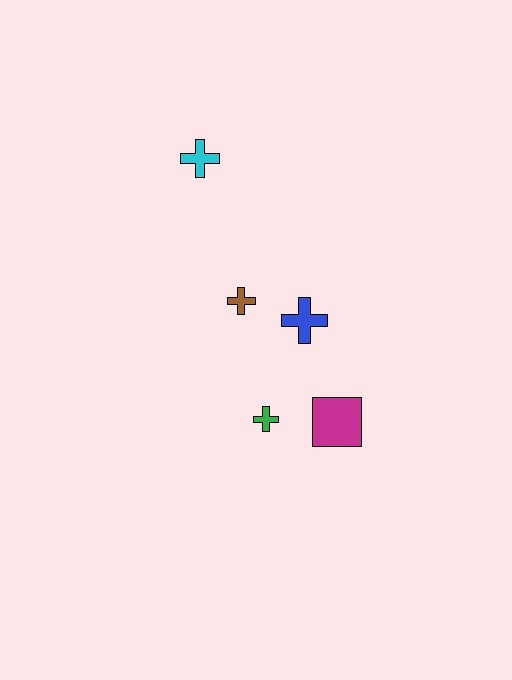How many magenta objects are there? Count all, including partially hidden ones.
There is 1 magenta object.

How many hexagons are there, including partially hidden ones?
There are no hexagons.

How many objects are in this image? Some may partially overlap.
There are 5 objects.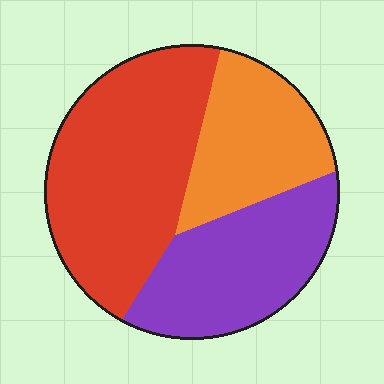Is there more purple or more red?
Red.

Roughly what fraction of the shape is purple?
Purple takes up about one third (1/3) of the shape.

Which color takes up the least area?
Orange, at roughly 25%.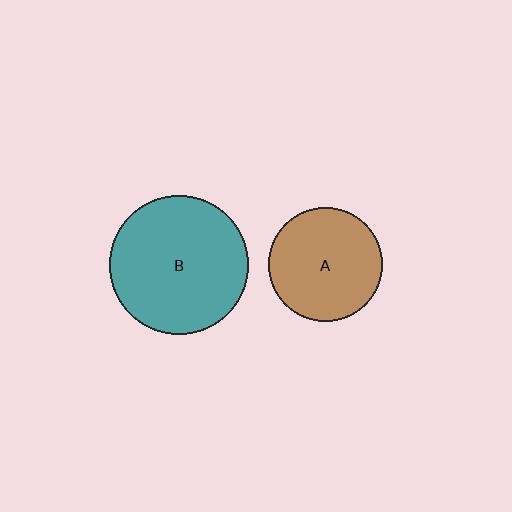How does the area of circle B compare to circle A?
Approximately 1.5 times.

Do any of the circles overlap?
No, none of the circles overlap.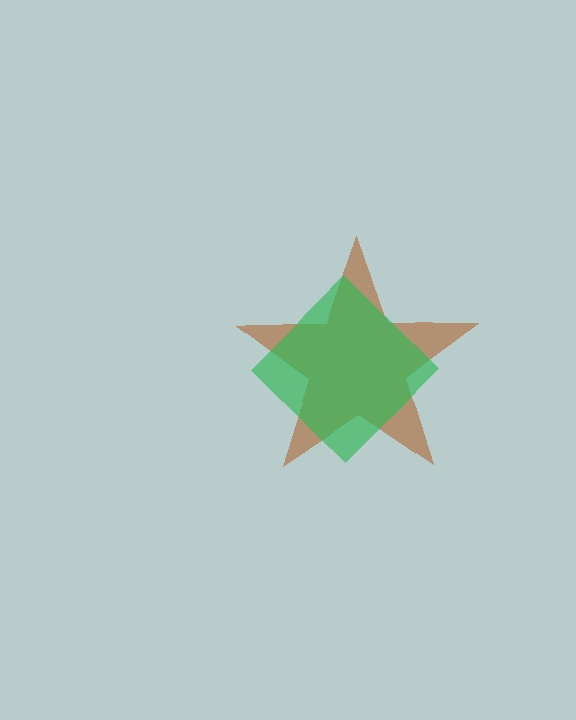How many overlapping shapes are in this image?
There are 2 overlapping shapes in the image.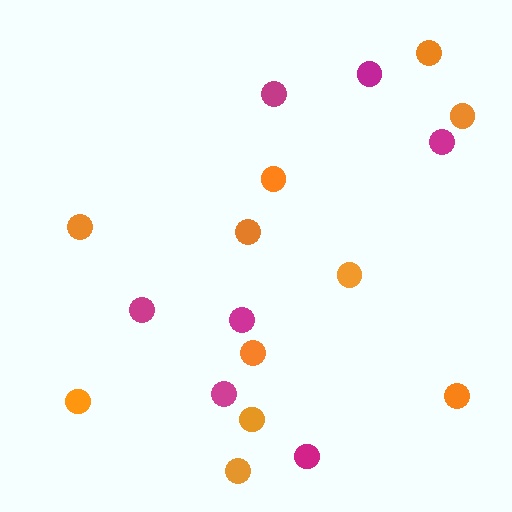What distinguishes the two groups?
There are 2 groups: one group of orange circles (11) and one group of magenta circles (7).